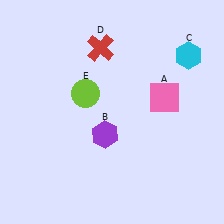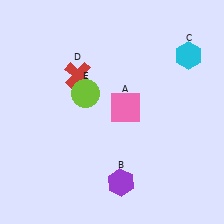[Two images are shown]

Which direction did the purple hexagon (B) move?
The purple hexagon (B) moved down.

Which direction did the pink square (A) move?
The pink square (A) moved left.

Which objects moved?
The objects that moved are: the pink square (A), the purple hexagon (B), the red cross (D).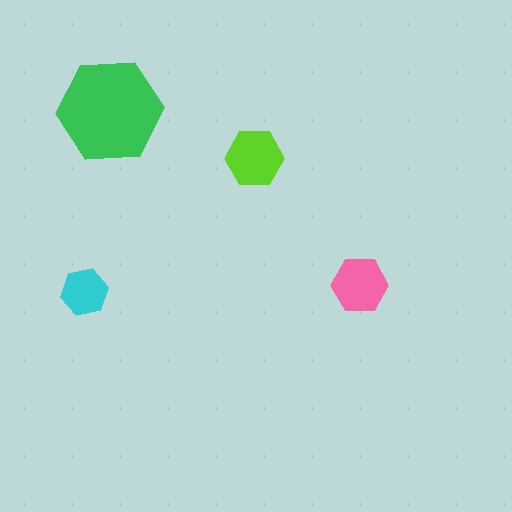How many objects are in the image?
There are 4 objects in the image.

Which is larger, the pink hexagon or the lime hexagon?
The lime one.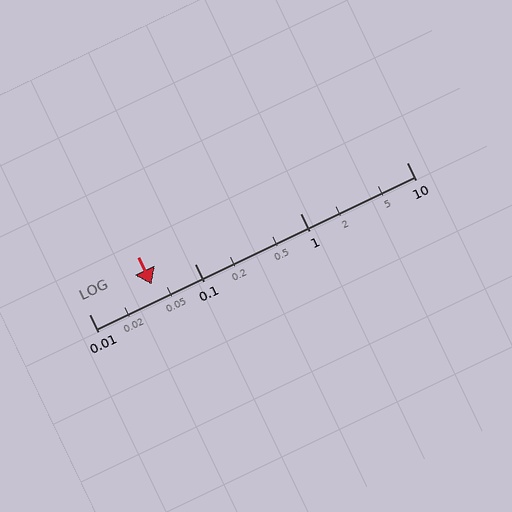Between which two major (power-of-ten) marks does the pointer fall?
The pointer is between 0.01 and 0.1.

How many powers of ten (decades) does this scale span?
The scale spans 3 decades, from 0.01 to 10.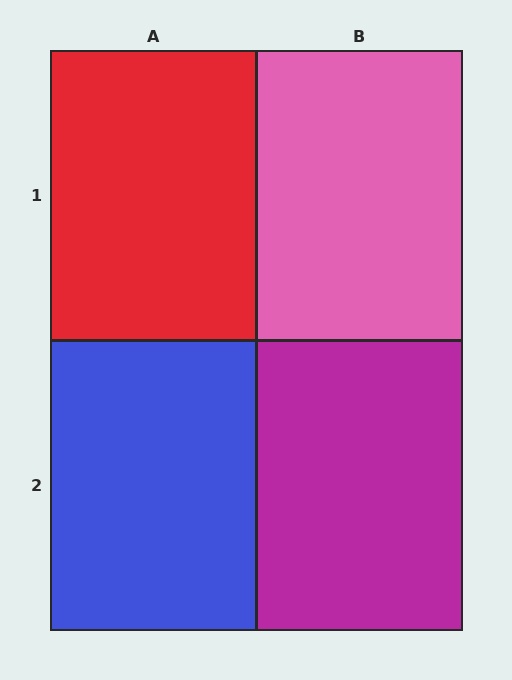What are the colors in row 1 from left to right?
Red, pink.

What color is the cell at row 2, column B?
Magenta.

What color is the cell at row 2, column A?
Blue.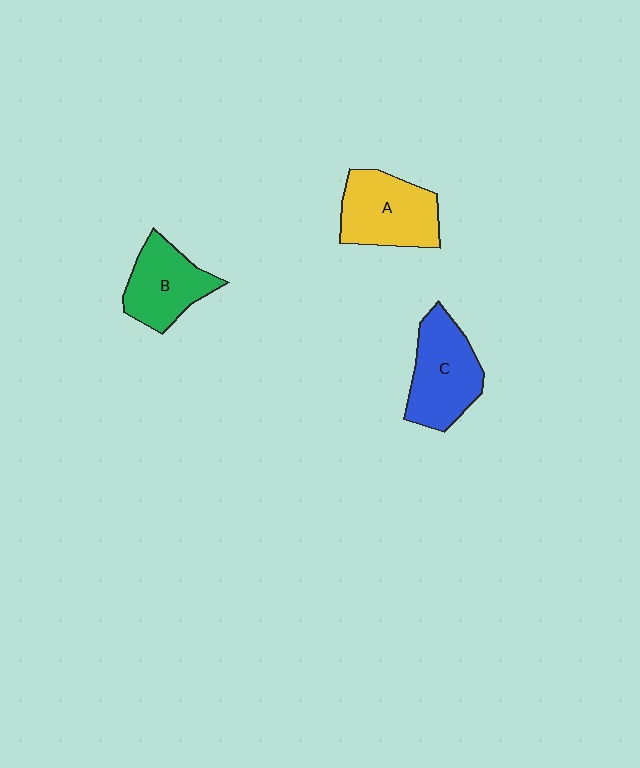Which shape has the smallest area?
Shape B (green).